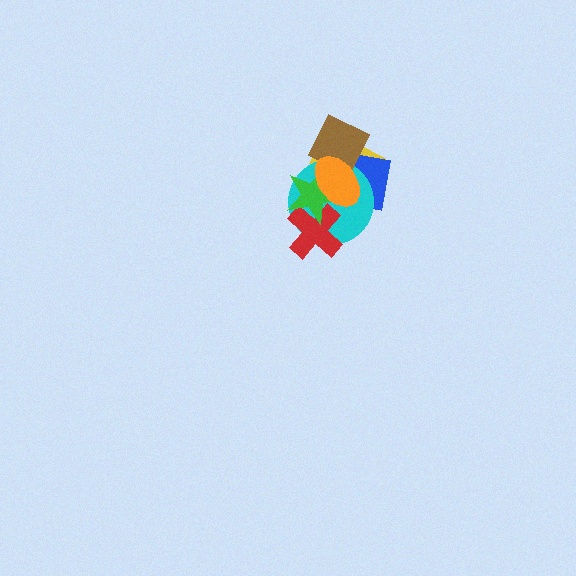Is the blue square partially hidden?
Yes, it is partially covered by another shape.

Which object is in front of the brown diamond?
The orange ellipse is in front of the brown diamond.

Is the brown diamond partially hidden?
Yes, it is partially covered by another shape.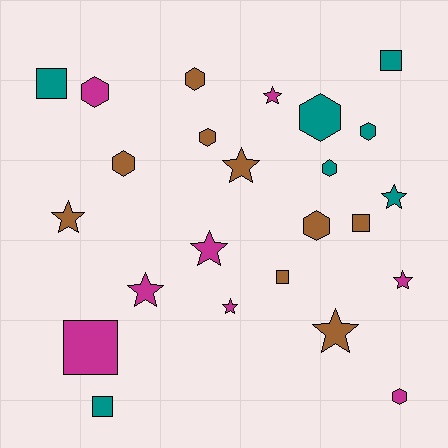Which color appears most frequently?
Brown, with 9 objects.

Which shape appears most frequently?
Star, with 9 objects.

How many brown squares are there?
There are 2 brown squares.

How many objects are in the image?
There are 24 objects.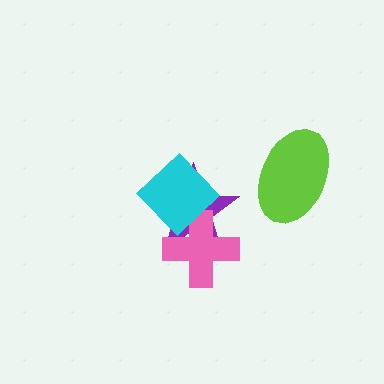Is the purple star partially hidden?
Yes, it is partially covered by another shape.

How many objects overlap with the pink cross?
2 objects overlap with the pink cross.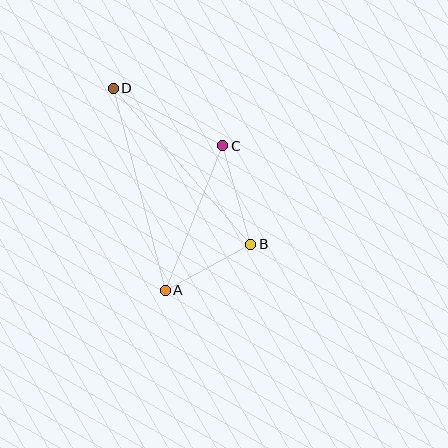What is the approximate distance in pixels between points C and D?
The distance between C and D is approximately 124 pixels.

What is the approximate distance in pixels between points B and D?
The distance between B and D is approximately 208 pixels.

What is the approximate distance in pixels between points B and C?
The distance between B and C is approximately 102 pixels.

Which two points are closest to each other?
Points A and B are closest to each other.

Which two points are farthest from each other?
Points A and D are farthest from each other.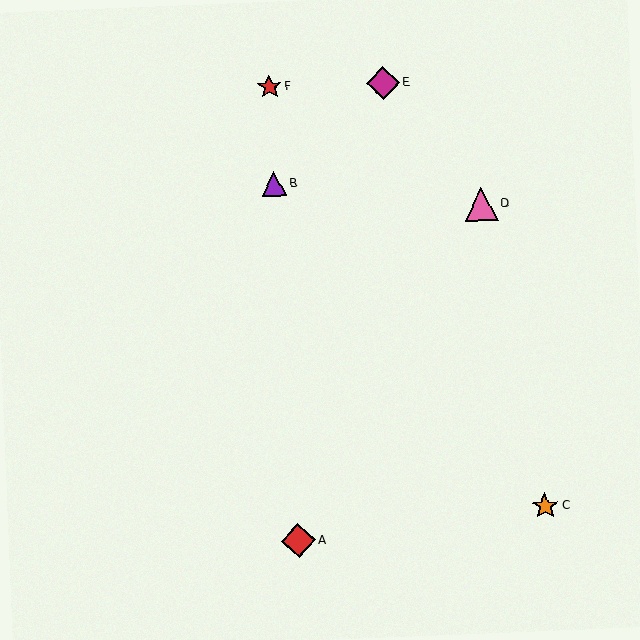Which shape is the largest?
The red diamond (labeled A) is the largest.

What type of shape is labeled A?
Shape A is a red diamond.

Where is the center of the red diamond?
The center of the red diamond is at (298, 541).